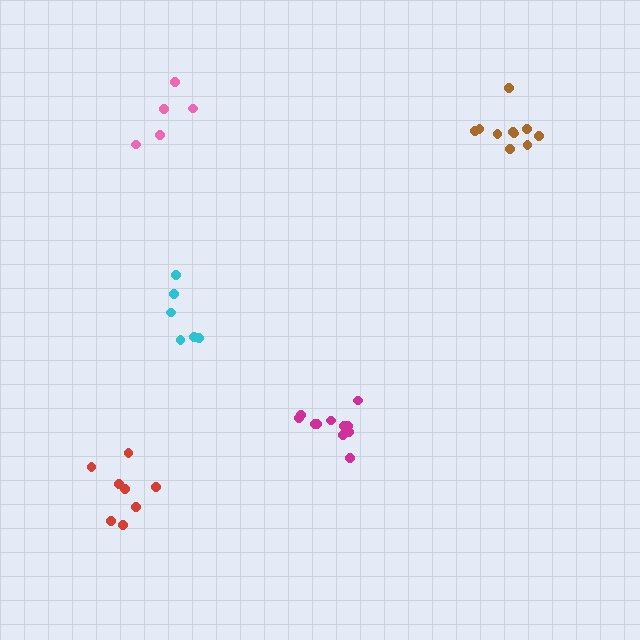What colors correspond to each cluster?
The clusters are colored: magenta, pink, red, cyan, brown.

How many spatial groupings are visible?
There are 5 spatial groupings.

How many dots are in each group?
Group 1: 11 dots, Group 2: 5 dots, Group 3: 8 dots, Group 4: 6 dots, Group 5: 10 dots (40 total).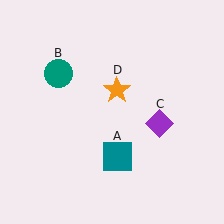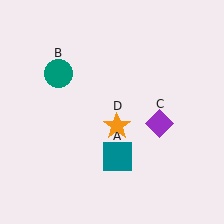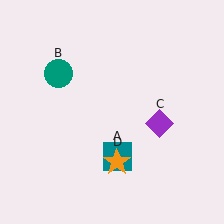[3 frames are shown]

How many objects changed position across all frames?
1 object changed position: orange star (object D).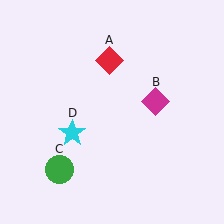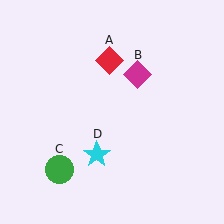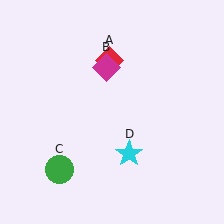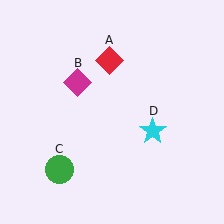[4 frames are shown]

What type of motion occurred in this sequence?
The magenta diamond (object B), cyan star (object D) rotated counterclockwise around the center of the scene.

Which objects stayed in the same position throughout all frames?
Red diamond (object A) and green circle (object C) remained stationary.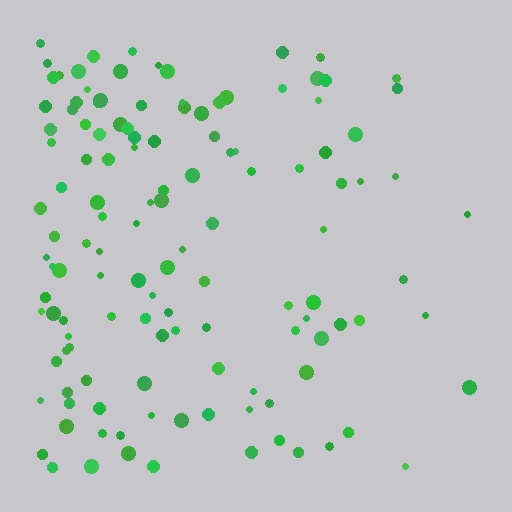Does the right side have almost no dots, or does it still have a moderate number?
Still a moderate number, just noticeably fewer than the left.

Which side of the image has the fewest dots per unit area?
The right.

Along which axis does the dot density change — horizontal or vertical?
Horizontal.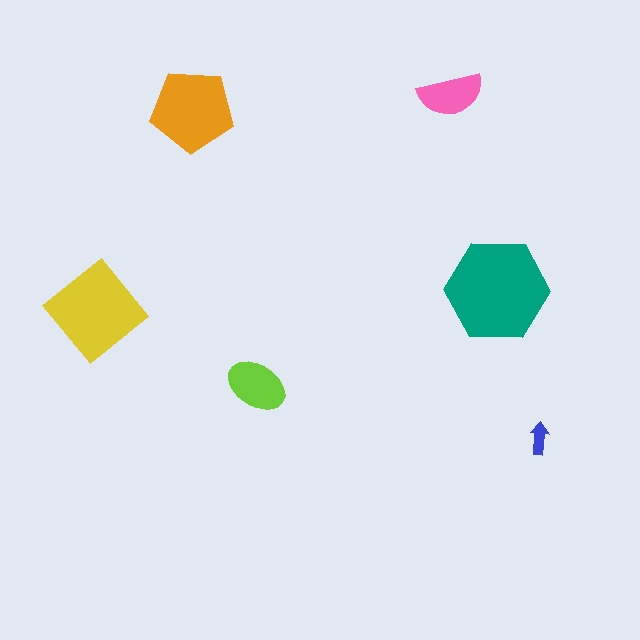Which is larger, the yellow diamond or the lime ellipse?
The yellow diamond.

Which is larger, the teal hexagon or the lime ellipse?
The teal hexagon.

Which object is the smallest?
The blue arrow.